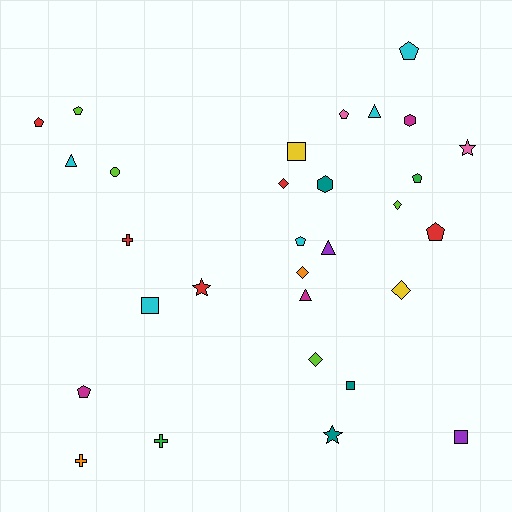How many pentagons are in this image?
There are 8 pentagons.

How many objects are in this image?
There are 30 objects.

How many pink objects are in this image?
There are 2 pink objects.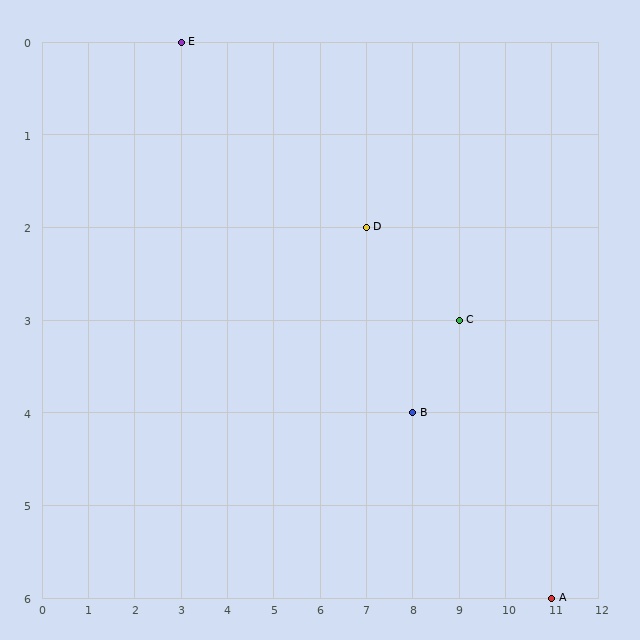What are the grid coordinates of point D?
Point D is at grid coordinates (7, 2).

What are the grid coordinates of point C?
Point C is at grid coordinates (9, 3).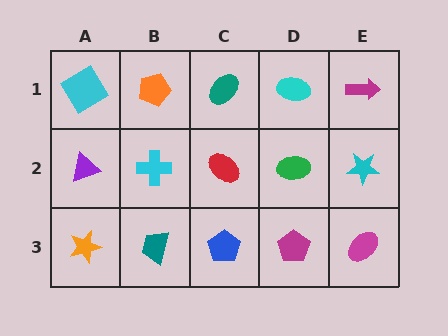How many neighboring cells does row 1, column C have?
3.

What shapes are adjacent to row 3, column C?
A red ellipse (row 2, column C), a teal trapezoid (row 3, column B), a magenta pentagon (row 3, column D).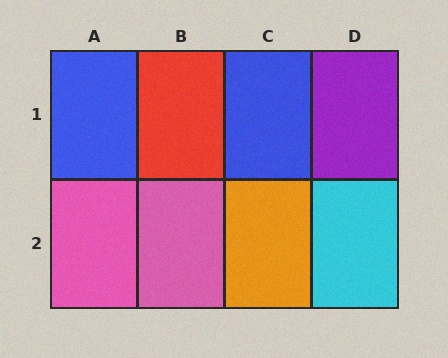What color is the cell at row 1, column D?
Purple.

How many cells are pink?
2 cells are pink.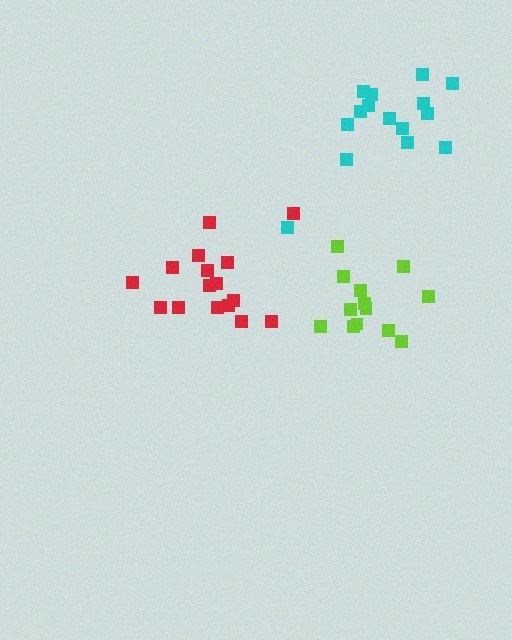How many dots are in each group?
Group 1: 13 dots, Group 2: 16 dots, Group 3: 15 dots (44 total).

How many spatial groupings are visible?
There are 3 spatial groupings.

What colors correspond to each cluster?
The clusters are colored: lime, red, cyan.